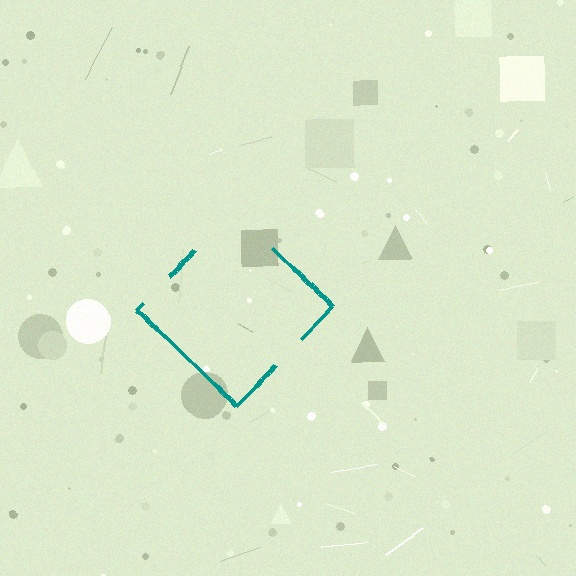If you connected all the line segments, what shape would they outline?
They would outline a diamond.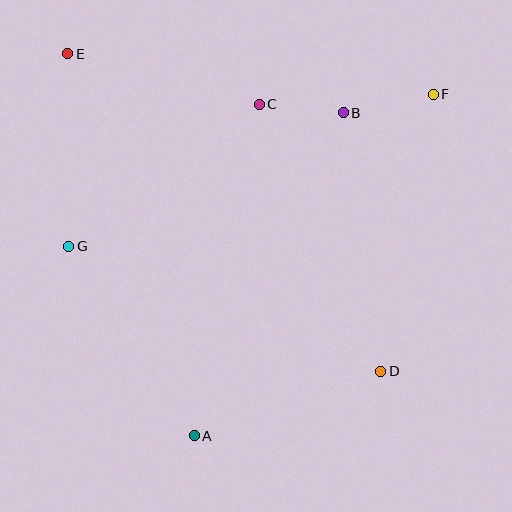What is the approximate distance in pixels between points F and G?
The distance between F and G is approximately 395 pixels.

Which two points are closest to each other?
Points B and C are closest to each other.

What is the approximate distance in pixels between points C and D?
The distance between C and D is approximately 293 pixels.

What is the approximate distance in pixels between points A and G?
The distance between A and G is approximately 227 pixels.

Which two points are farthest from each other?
Points D and E are farthest from each other.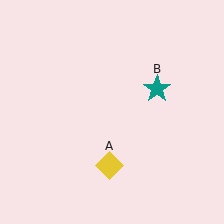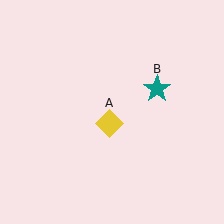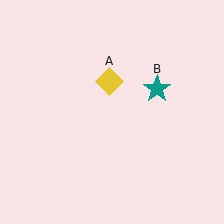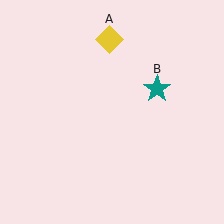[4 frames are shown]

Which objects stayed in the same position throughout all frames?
Teal star (object B) remained stationary.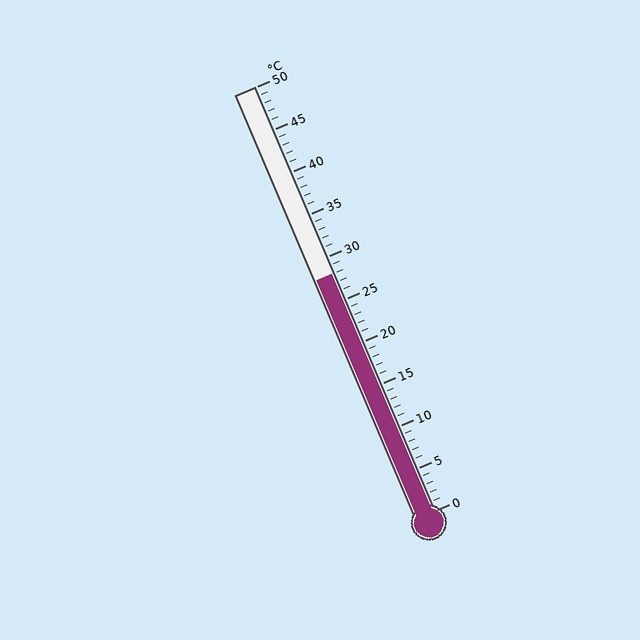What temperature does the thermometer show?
The thermometer shows approximately 28°C.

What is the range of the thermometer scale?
The thermometer scale ranges from 0°C to 50°C.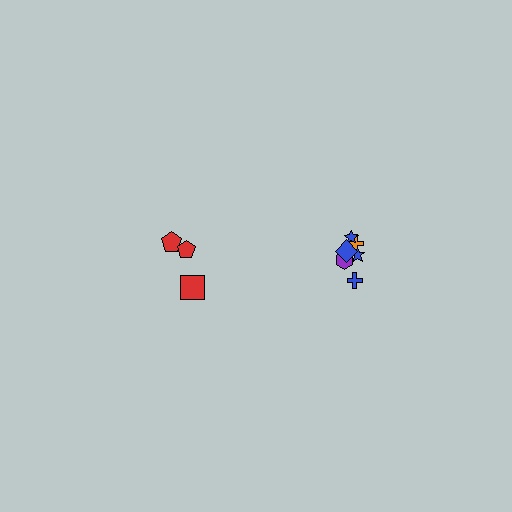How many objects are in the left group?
There are 3 objects.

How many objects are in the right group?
There are 6 objects.